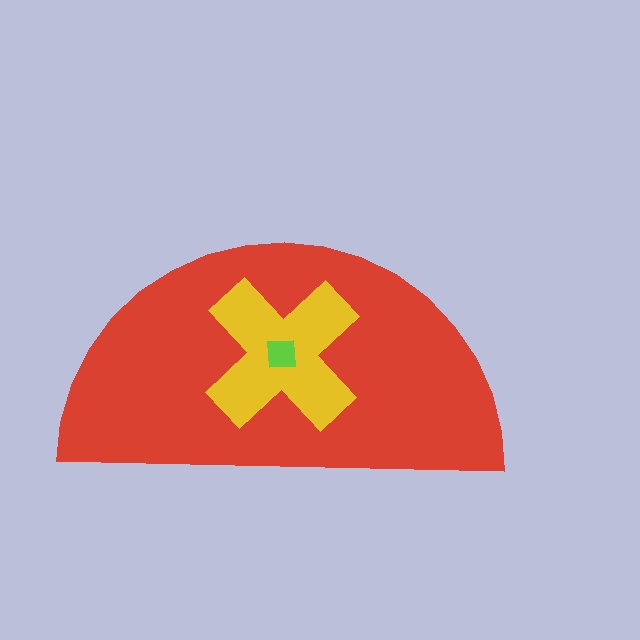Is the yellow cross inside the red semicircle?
Yes.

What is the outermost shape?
The red semicircle.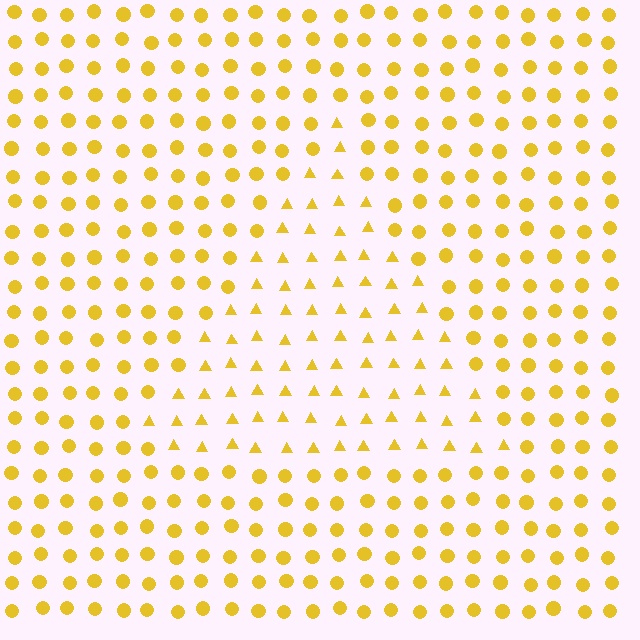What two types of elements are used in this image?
The image uses triangles inside the triangle region and circles outside it.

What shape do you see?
I see a triangle.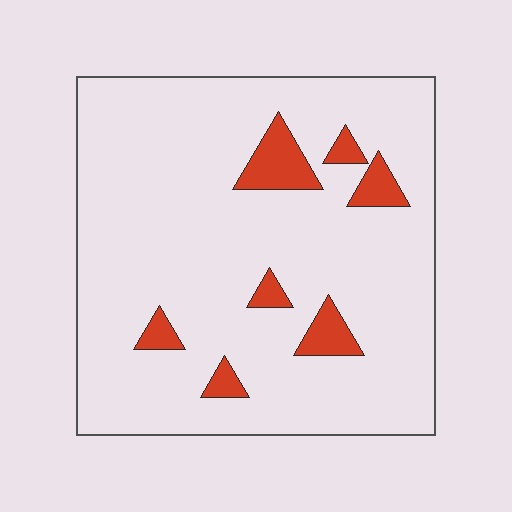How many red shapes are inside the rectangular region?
7.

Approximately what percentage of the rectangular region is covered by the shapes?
Approximately 10%.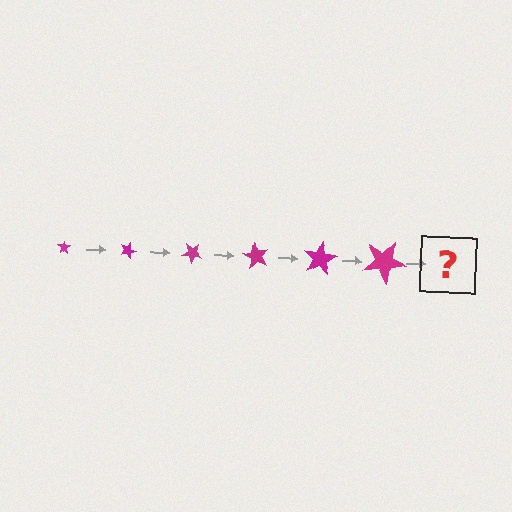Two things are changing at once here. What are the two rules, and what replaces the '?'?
The two rules are that the star grows larger each step and it rotates 20 degrees each step. The '?' should be a star, larger than the previous one and rotated 120 degrees from the start.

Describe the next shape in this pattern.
It should be a star, larger than the previous one and rotated 120 degrees from the start.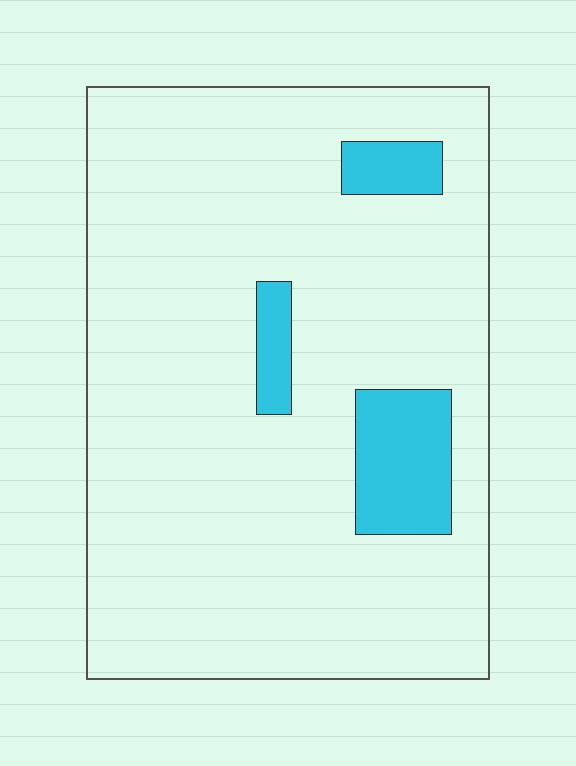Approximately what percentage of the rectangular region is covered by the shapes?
Approximately 10%.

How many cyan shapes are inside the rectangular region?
3.